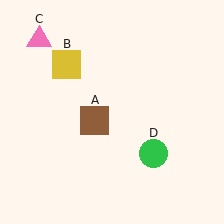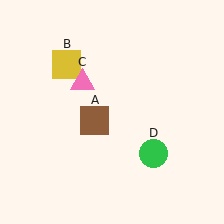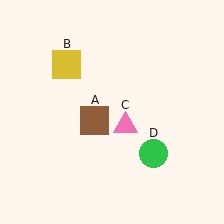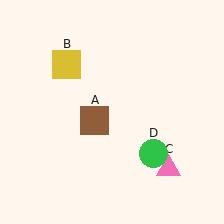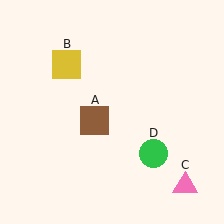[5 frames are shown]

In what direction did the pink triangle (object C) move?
The pink triangle (object C) moved down and to the right.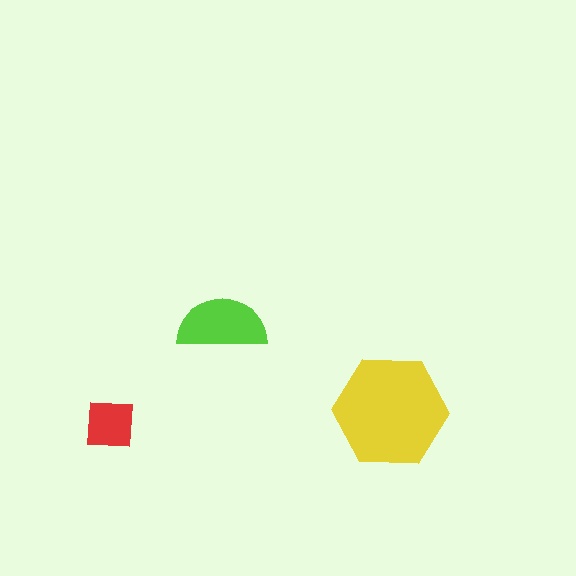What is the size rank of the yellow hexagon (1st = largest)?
1st.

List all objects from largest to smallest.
The yellow hexagon, the lime semicircle, the red square.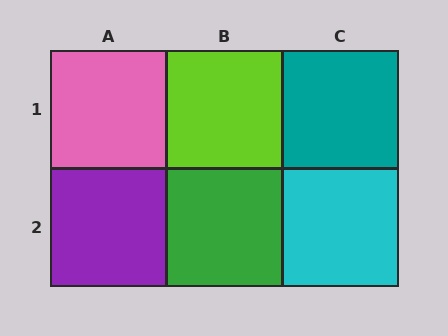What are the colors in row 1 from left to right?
Pink, lime, teal.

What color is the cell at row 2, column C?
Cyan.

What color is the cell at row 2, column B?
Green.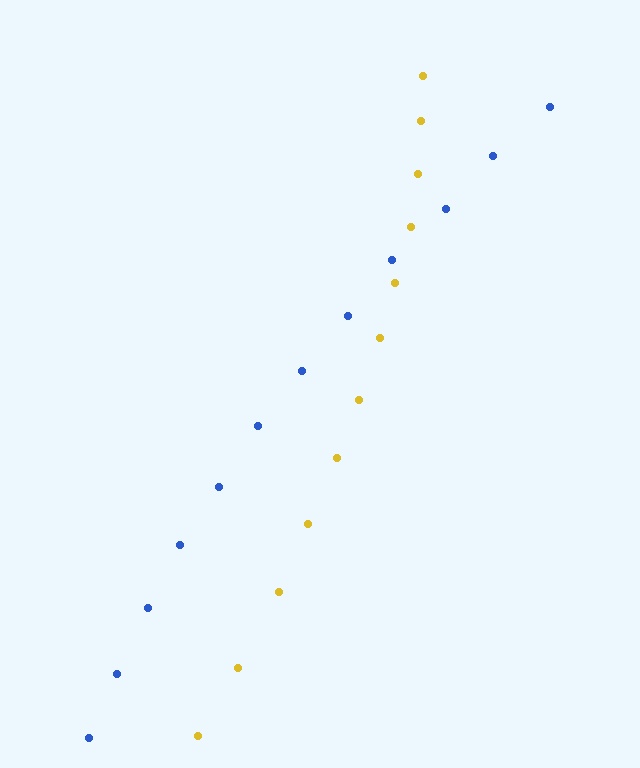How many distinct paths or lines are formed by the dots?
There are 2 distinct paths.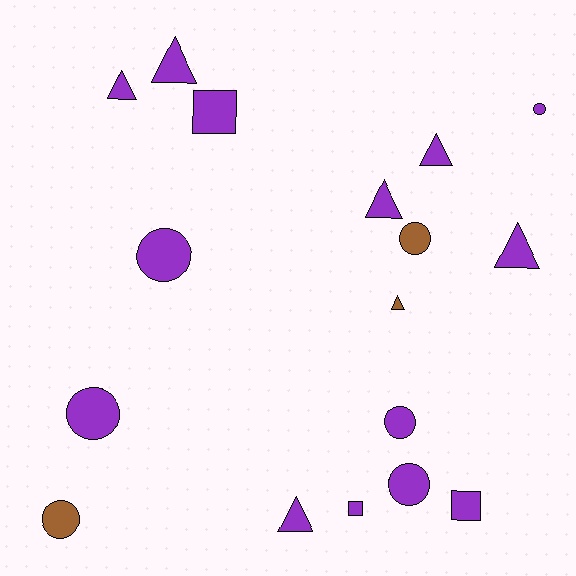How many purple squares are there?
There are 3 purple squares.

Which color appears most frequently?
Purple, with 14 objects.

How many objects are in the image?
There are 17 objects.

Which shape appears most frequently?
Triangle, with 7 objects.